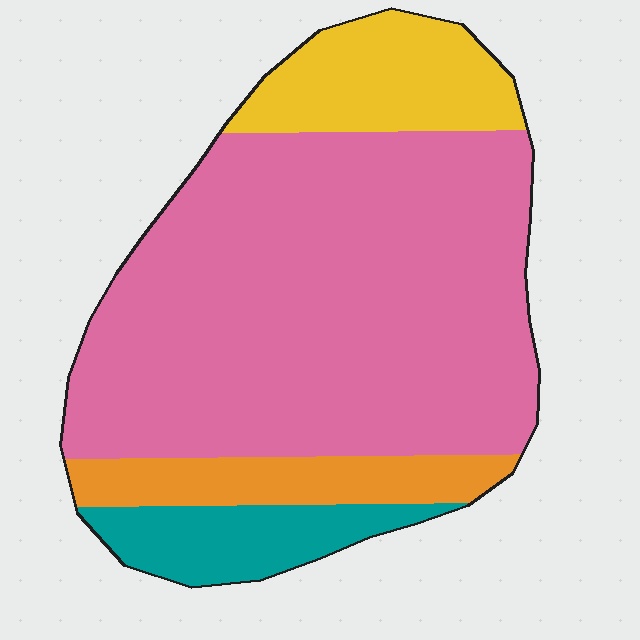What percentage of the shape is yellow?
Yellow takes up about one eighth (1/8) of the shape.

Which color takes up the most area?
Pink, at roughly 65%.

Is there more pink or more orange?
Pink.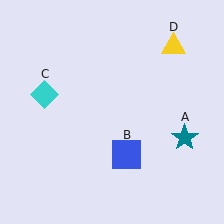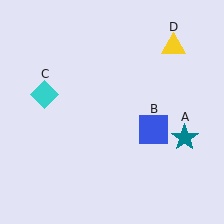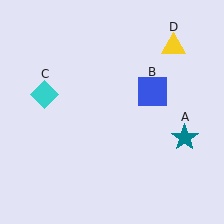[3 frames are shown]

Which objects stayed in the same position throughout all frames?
Teal star (object A) and cyan diamond (object C) and yellow triangle (object D) remained stationary.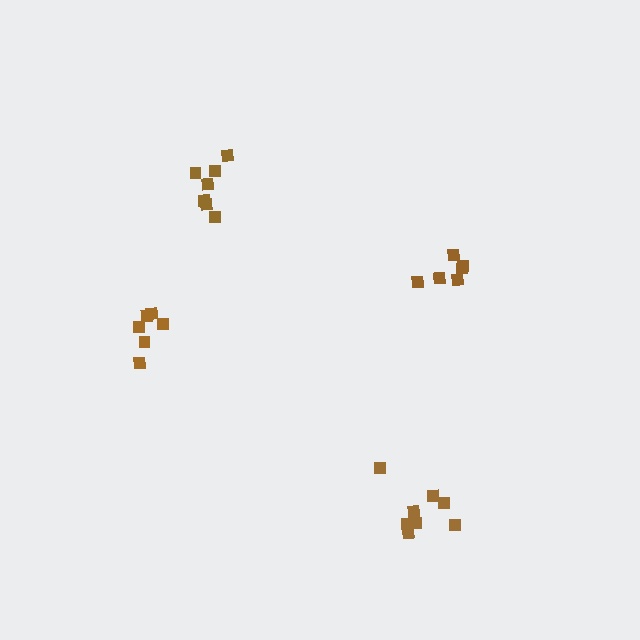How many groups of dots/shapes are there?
There are 4 groups.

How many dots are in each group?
Group 1: 6 dots, Group 2: 8 dots, Group 3: 7 dots, Group 4: 6 dots (27 total).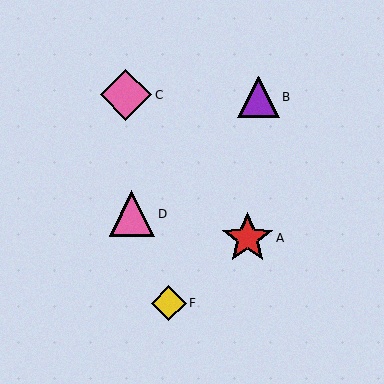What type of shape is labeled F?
Shape F is a yellow diamond.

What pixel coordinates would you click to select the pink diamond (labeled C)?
Click at (126, 95) to select the pink diamond C.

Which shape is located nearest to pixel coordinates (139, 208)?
The pink triangle (labeled D) at (132, 214) is nearest to that location.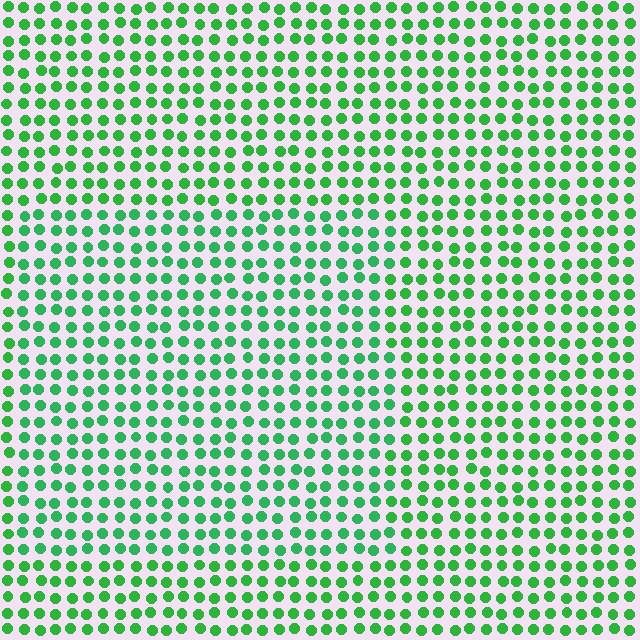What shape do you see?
I see a rectangle.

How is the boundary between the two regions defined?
The boundary is defined purely by a slight shift in hue (about 15 degrees). Spacing, size, and orientation are identical on both sides.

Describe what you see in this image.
The image is filled with small green elements in a uniform arrangement. A rectangle-shaped region is visible where the elements are tinted to a slightly different hue, forming a subtle color boundary.